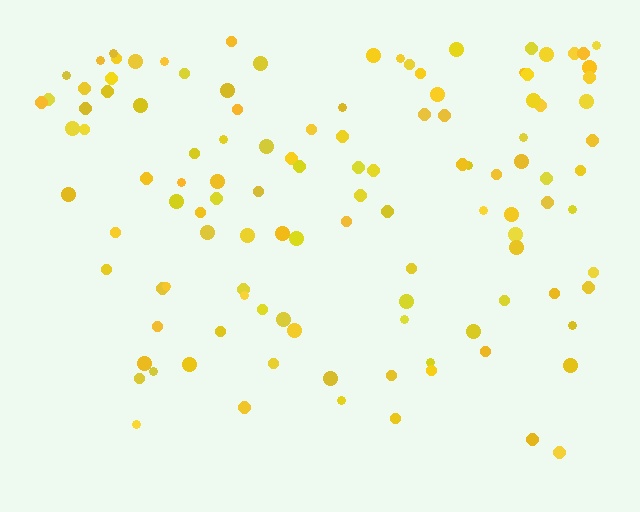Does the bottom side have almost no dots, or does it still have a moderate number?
Still a moderate number, just noticeably fewer than the top.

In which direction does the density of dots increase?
From bottom to top, with the top side densest.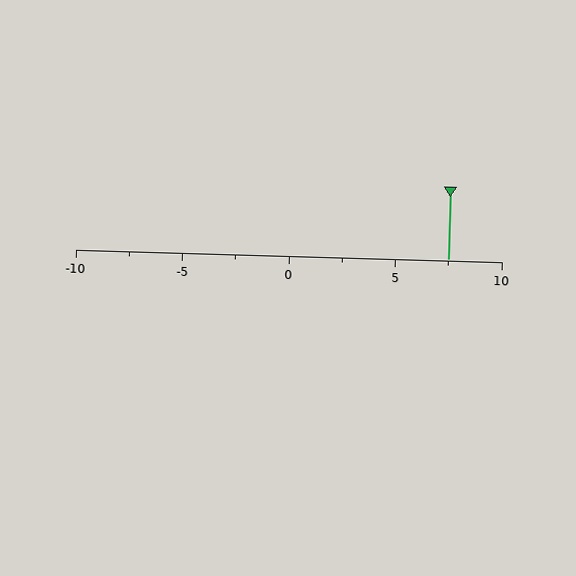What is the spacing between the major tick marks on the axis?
The major ticks are spaced 5 apart.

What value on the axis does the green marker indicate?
The marker indicates approximately 7.5.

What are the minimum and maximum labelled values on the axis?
The axis runs from -10 to 10.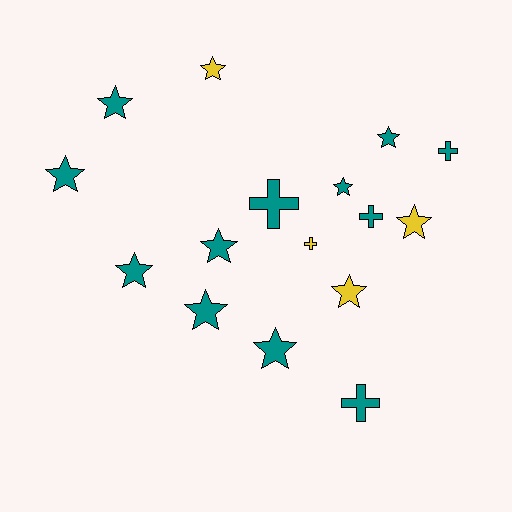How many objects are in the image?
There are 16 objects.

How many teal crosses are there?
There are 4 teal crosses.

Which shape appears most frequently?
Star, with 11 objects.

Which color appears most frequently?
Teal, with 12 objects.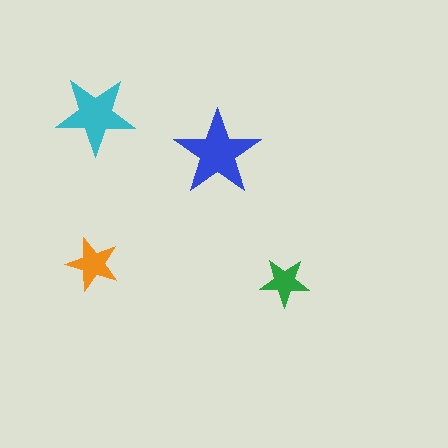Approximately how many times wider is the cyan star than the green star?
About 1.5 times wider.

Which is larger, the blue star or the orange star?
The blue one.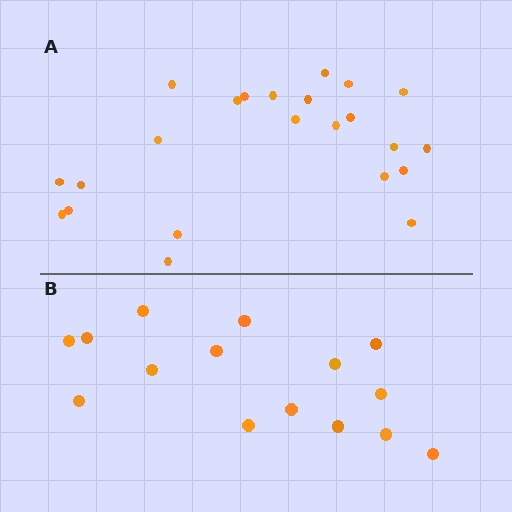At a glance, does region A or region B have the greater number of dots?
Region A (the top region) has more dots.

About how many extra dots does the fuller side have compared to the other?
Region A has roughly 8 or so more dots than region B.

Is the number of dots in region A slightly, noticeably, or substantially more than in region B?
Region A has substantially more. The ratio is roughly 1.5 to 1.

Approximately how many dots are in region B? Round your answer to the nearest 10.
About 20 dots. (The exact count is 15, which rounds to 20.)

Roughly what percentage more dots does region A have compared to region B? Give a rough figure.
About 55% more.